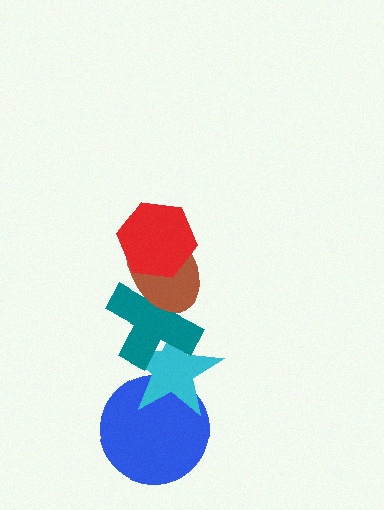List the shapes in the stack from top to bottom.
From top to bottom: the red hexagon, the brown ellipse, the teal cross, the cyan star, the blue circle.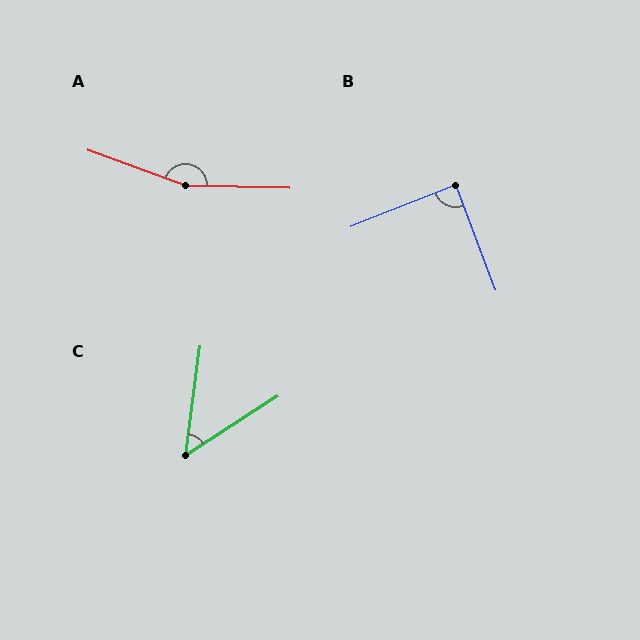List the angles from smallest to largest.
C (50°), B (89°), A (161°).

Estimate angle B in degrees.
Approximately 89 degrees.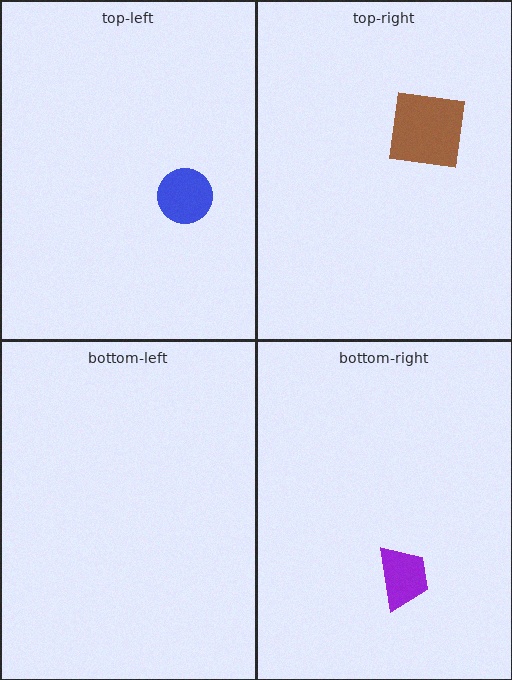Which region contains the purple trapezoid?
The bottom-right region.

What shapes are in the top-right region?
The brown square.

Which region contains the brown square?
The top-right region.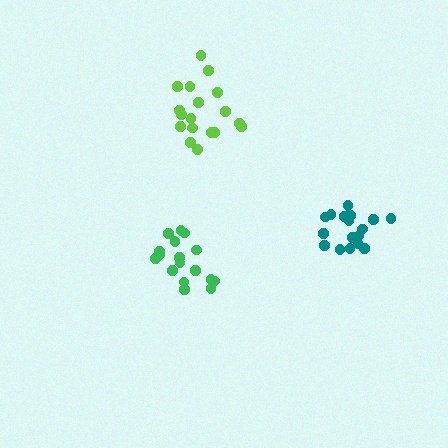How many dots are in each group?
Group 1: 17 dots, Group 2: 18 dots, Group 3: 17 dots (52 total).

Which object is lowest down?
The green cluster is bottommost.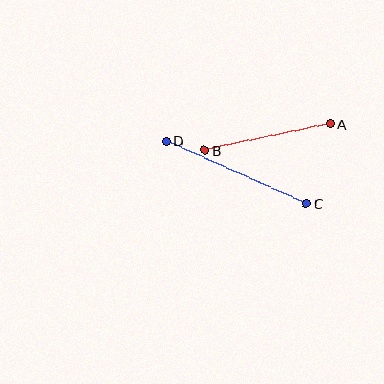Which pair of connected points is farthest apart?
Points C and D are farthest apart.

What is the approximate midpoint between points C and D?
The midpoint is at approximately (236, 172) pixels.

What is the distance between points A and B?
The distance is approximately 129 pixels.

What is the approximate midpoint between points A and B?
The midpoint is at approximately (268, 137) pixels.